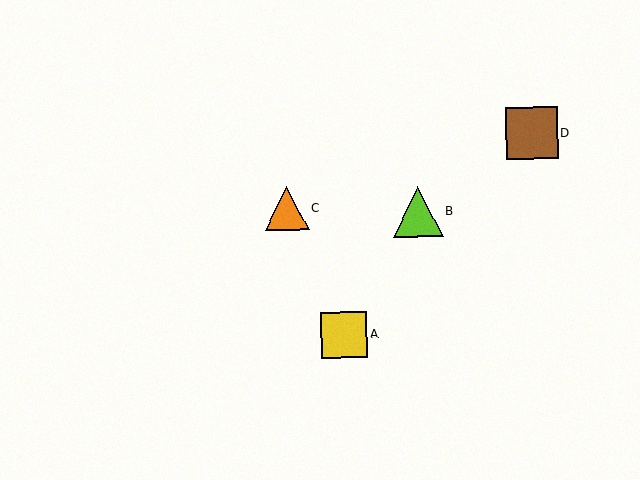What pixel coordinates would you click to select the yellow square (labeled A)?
Click at (344, 335) to select the yellow square A.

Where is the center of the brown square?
The center of the brown square is at (532, 133).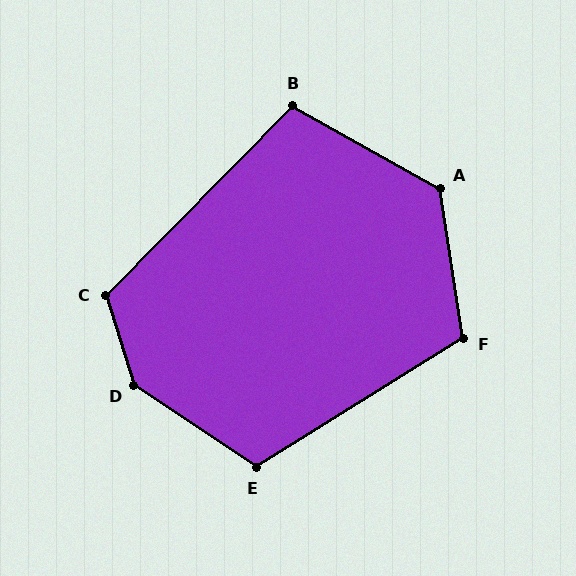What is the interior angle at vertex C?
Approximately 118 degrees (obtuse).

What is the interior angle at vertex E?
Approximately 114 degrees (obtuse).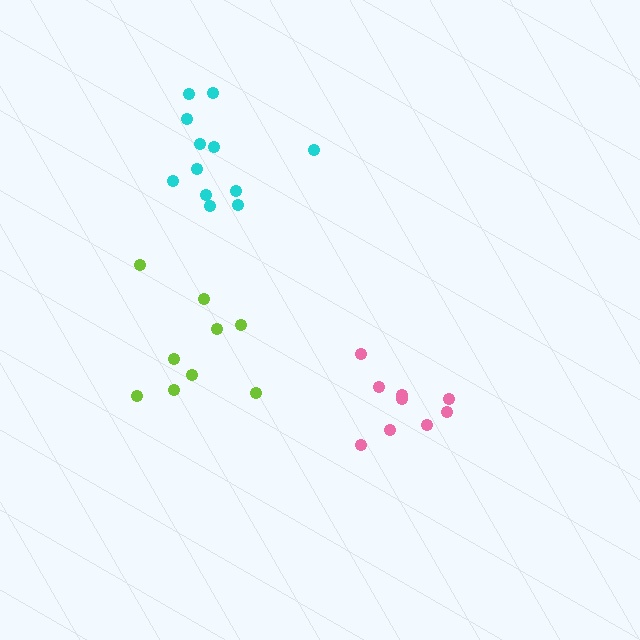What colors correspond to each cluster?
The clusters are colored: lime, pink, cyan.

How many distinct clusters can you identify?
There are 3 distinct clusters.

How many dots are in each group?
Group 1: 9 dots, Group 2: 9 dots, Group 3: 12 dots (30 total).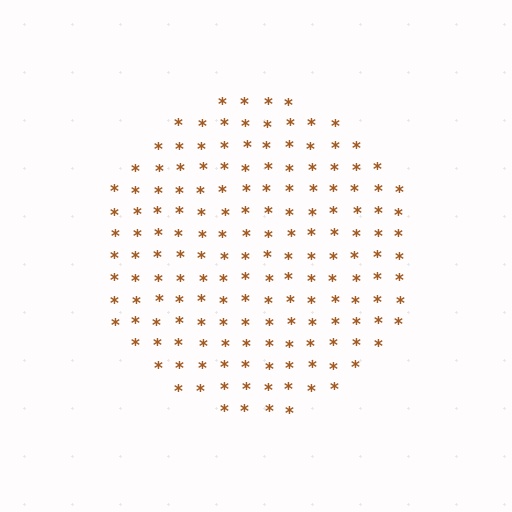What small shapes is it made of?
It is made of small asterisks.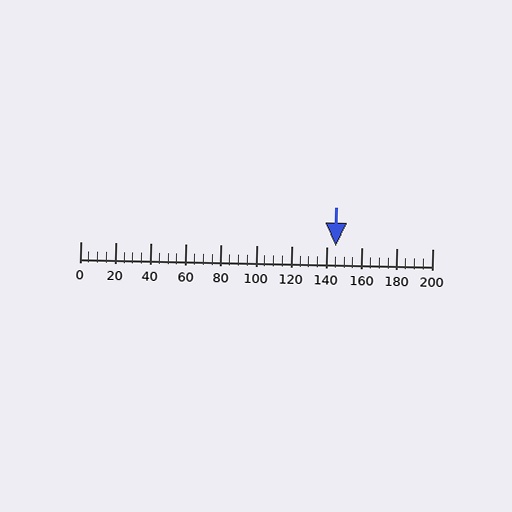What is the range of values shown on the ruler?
The ruler shows values from 0 to 200.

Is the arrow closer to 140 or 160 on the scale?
The arrow is closer to 140.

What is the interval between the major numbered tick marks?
The major tick marks are spaced 20 units apart.